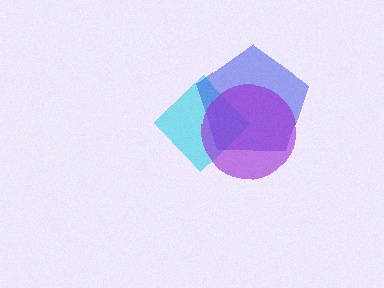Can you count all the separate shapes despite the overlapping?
Yes, there are 3 separate shapes.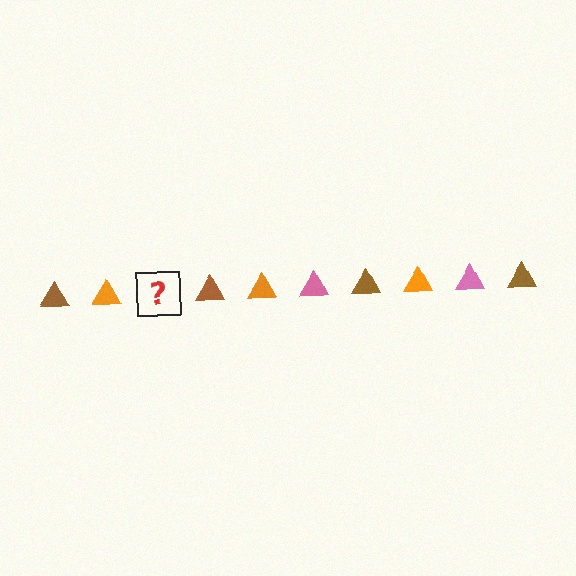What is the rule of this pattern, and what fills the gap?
The rule is that the pattern cycles through brown, orange, pink triangles. The gap should be filled with a pink triangle.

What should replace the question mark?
The question mark should be replaced with a pink triangle.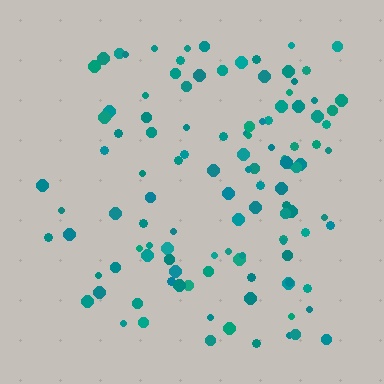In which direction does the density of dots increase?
From left to right, with the right side densest.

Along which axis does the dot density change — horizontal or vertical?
Horizontal.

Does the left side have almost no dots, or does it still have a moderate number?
Still a moderate number, just noticeably fewer than the right.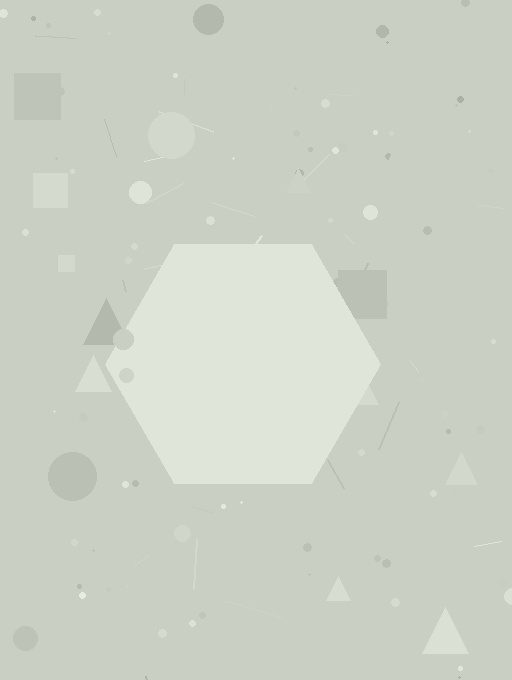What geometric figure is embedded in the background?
A hexagon is embedded in the background.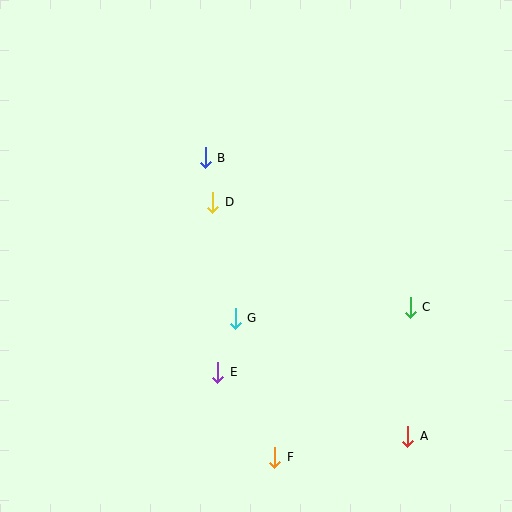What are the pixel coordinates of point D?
Point D is at (213, 202).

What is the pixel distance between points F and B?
The distance between F and B is 308 pixels.